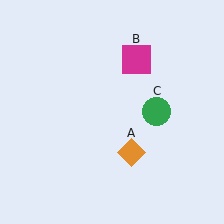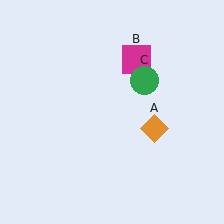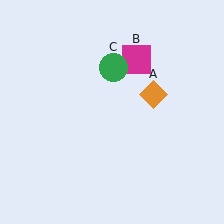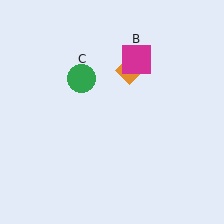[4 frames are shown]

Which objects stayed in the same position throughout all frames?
Magenta square (object B) remained stationary.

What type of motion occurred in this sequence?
The orange diamond (object A), green circle (object C) rotated counterclockwise around the center of the scene.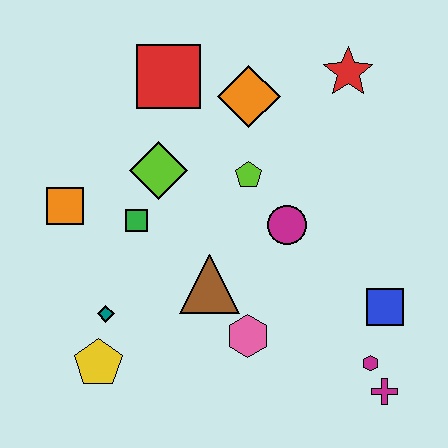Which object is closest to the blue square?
The magenta hexagon is closest to the blue square.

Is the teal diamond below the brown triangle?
Yes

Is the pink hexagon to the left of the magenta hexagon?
Yes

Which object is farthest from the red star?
The yellow pentagon is farthest from the red star.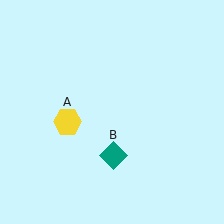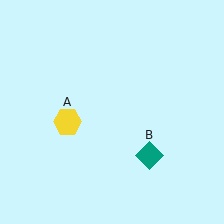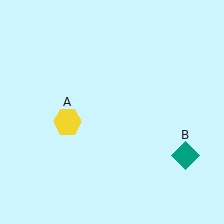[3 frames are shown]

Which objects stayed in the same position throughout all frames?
Yellow hexagon (object A) remained stationary.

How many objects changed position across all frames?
1 object changed position: teal diamond (object B).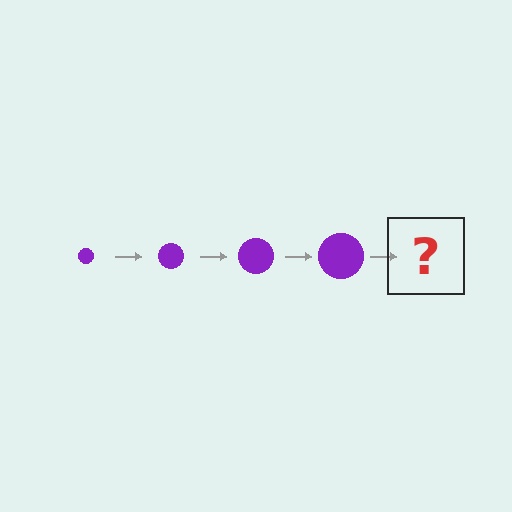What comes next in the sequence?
The next element should be a purple circle, larger than the previous one.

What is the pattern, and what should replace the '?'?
The pattern is that the circle gets progressively larger each step. The '?' should be a purple circle, larger than the previous one.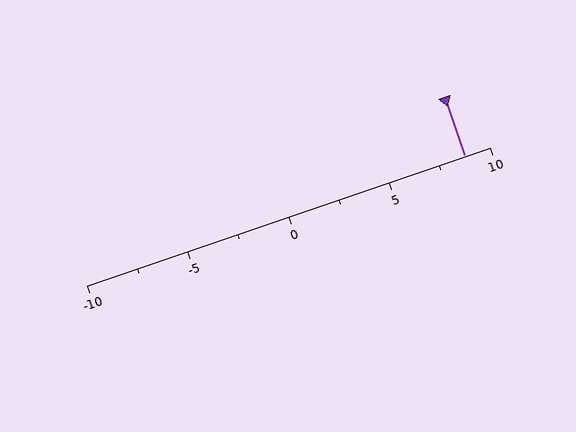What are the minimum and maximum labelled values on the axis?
The axis runs from -10 to 10.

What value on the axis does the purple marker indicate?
The marker indicates approximately 8.8.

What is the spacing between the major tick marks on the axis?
The major ticks are spaced 5 apart.